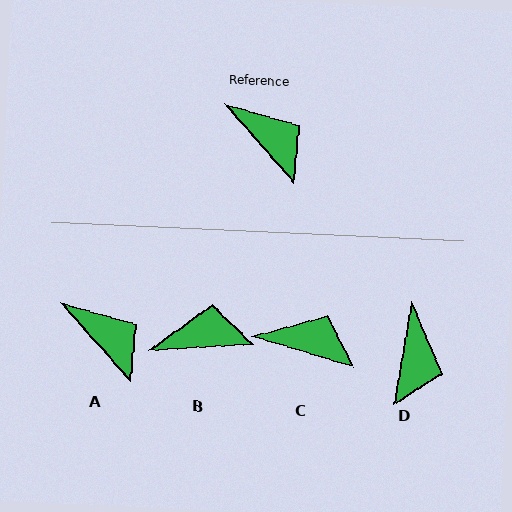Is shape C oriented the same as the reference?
No, it is off by about 32 degrees.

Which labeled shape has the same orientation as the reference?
A.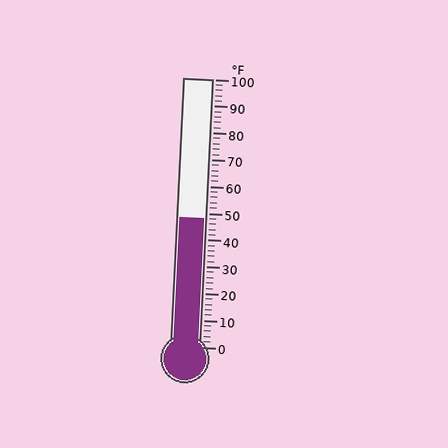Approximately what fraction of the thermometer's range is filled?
The thermometer is filled to approximately 50% of its range.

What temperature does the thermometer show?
The thermometer shows approximately 48°F.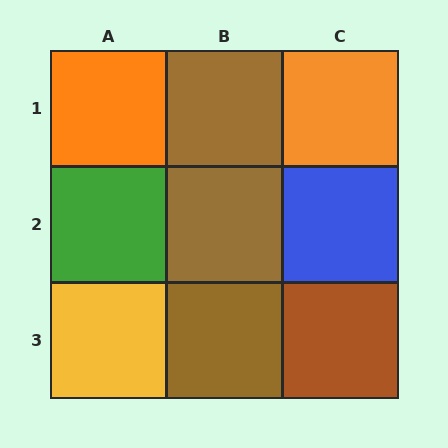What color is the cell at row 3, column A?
Yellow.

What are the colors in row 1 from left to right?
Orange, brown, orange.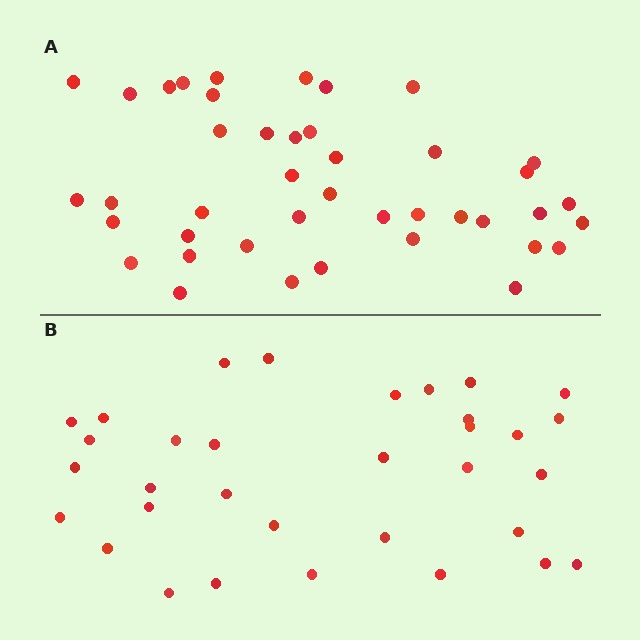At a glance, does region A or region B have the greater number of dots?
Region A (the top region) has more dots.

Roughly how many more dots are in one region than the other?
Region A has roughly 8 or so more dots than region B.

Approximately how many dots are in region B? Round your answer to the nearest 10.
About 30 dots. (The exact count is 33, which rounds to 30.)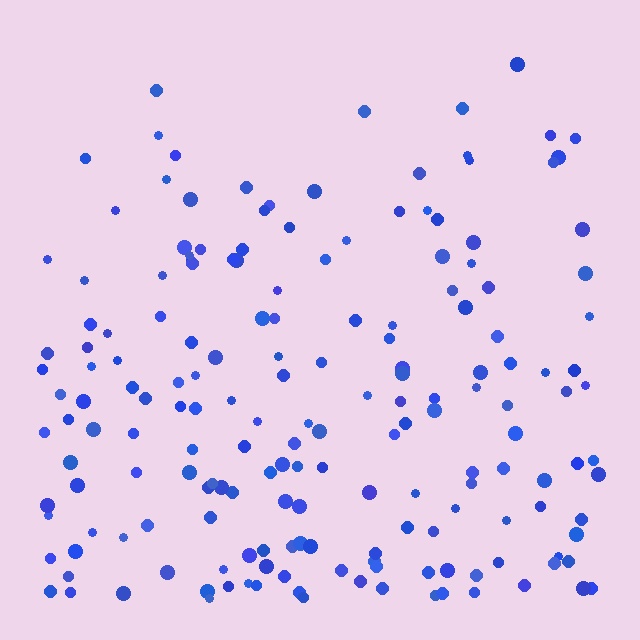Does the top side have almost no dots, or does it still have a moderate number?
Still a moderate number, just noticeably fewer than the bottom.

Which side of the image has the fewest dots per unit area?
The top.